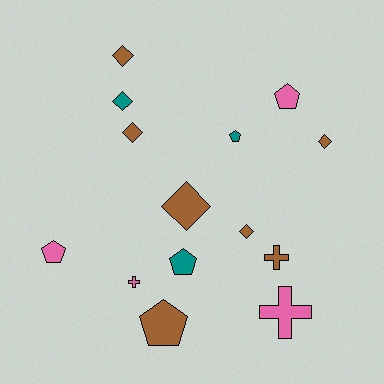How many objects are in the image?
There are 14 objects.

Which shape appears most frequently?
Diamond, with 6 objects.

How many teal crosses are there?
There are no teal crosses.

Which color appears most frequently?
Brown, with 7 objects.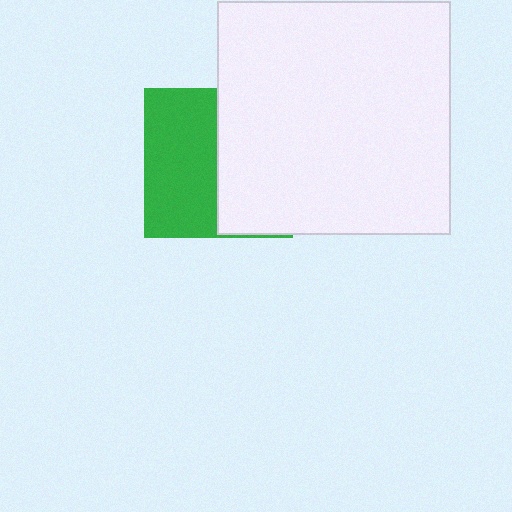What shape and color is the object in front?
The object in front is a white square.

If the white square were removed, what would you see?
You would see the complete green square.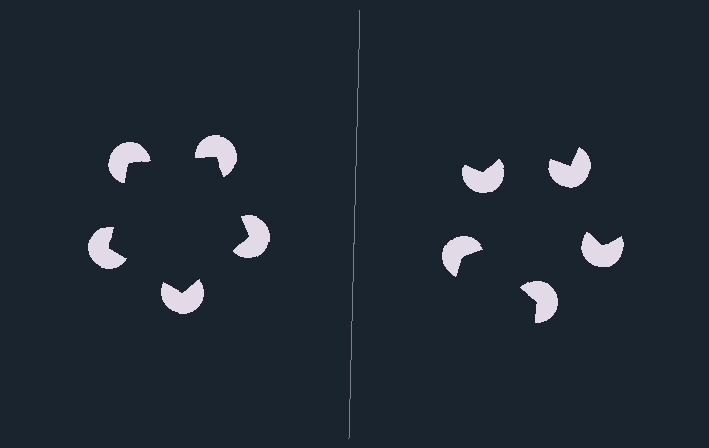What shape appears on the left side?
An illusory pentagon.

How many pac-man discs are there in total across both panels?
10 — 5 on each side.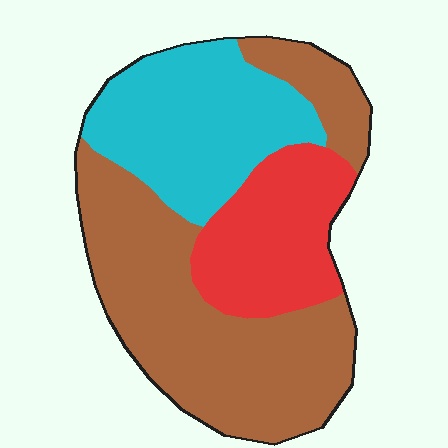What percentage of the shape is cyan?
Cyan takes up about one quarter (1/4) of the shape.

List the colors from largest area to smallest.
From largest to smallest: brown, cyan, red.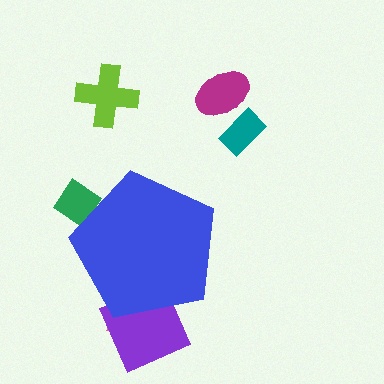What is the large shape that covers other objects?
A blue pentagon.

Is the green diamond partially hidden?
Yes, the green diamond is partially hidden behind the blue pentagon.